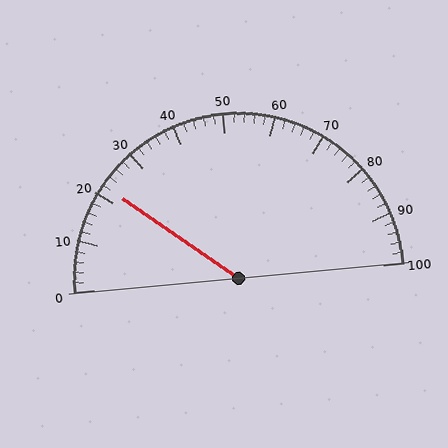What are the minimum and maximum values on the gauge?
The gauge ranges from 0 to 100.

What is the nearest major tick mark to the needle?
The nearest major tick mark is 20.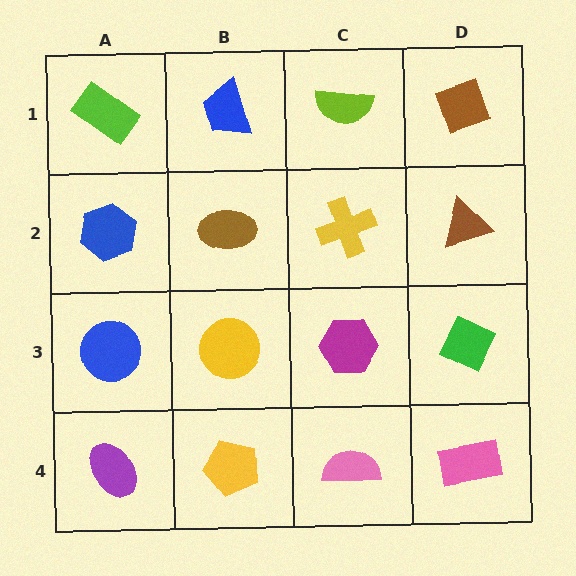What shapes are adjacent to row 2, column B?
A blue trapezoid (row 1, column B), a yellow circle (row 3, column B), a blue hexagon (row 2, column A), a yellow cross (row 2, column C).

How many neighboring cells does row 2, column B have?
4.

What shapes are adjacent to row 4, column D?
A green diamond (row 3, column D), a pink semicircle (row 4, column C).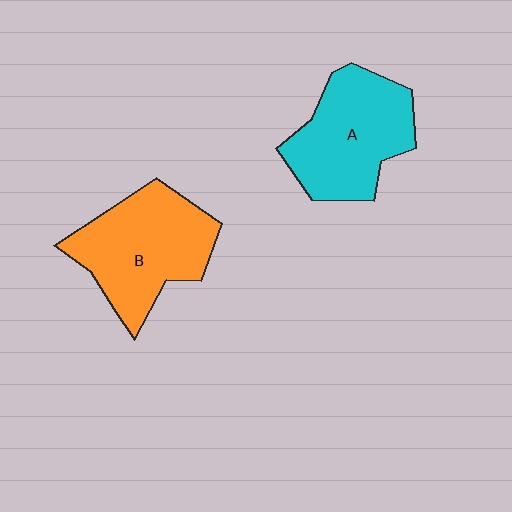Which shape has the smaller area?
Shape A (cyan).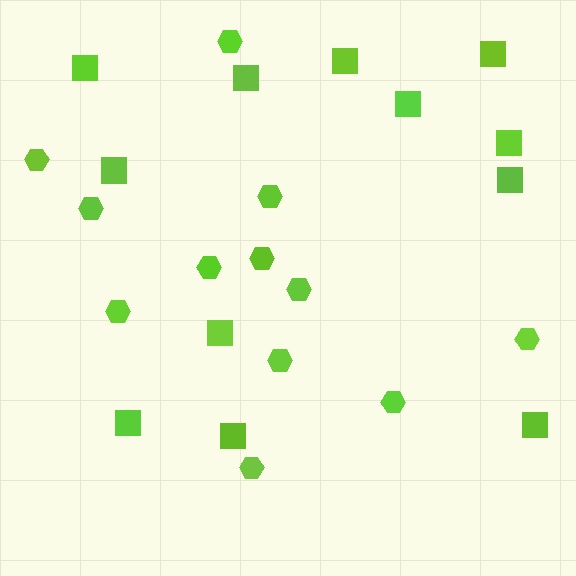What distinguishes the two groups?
There are 2 groups: one group of hexagons (12) and one group of squares (12).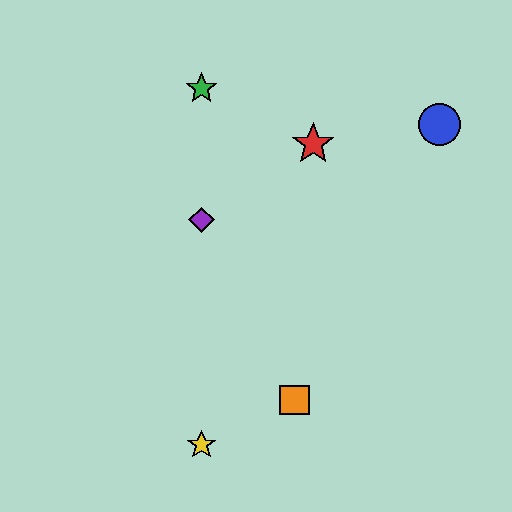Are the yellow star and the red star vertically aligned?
No, the yellow star is at x≈202 and the red star is at x≈313.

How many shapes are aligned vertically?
3 shapes (the green star, the yellow star, the purple diamond) are aligned vertically.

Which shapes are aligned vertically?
The green star, the yellow star, the purple diamond are aligned vertically.